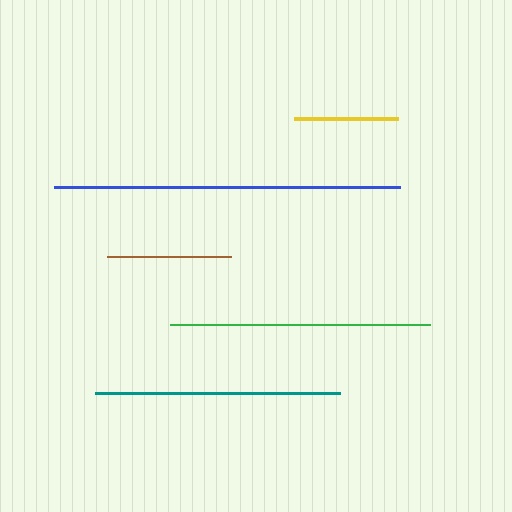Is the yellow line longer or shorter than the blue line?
The blue line is longer than the yellow line.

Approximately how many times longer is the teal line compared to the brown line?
The teal line is approximately 2.0 times the length of the brown line.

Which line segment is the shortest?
The yellow line is the shortest at approximately 104 pixels.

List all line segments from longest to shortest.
From longest to shortest: blue, green, teal, brown, yellow.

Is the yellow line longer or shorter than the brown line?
The brown line is longer than the yellow line.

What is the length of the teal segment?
The teal segment is approximately 245 pixels long.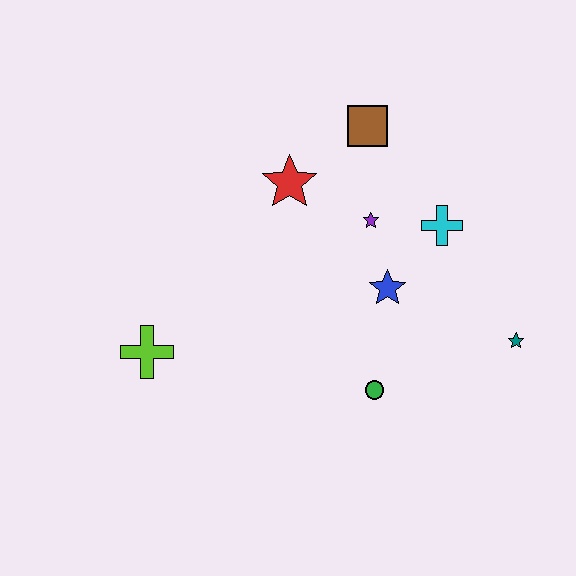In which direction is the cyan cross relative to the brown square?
The cyan cross is below the brown square.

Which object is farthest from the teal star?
The lime cross is farthest from the teal star.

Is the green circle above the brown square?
No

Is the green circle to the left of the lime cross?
No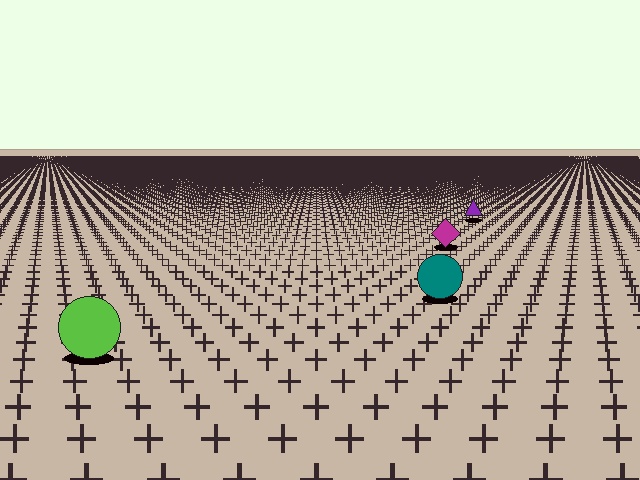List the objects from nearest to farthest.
From nearest to farthest: the lime circle, the teal circle, the magenta diamond, the purple triangle.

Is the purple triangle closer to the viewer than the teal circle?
No. The teal circle is closer — you can tell from the texture gradient: the ground texture is coarser near it.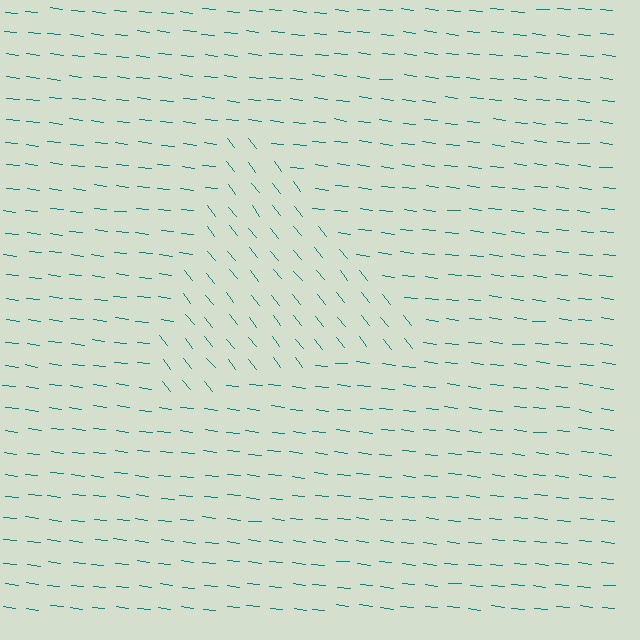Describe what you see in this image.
The image is filled with small teal line segments. A triangle region in the image has lines oriented differently from the surrounding lines, creating a visible texture boundary.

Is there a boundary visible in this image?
Yes, there is a texture boundary formed by a change in line orientation.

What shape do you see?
I see a triangle.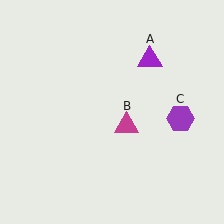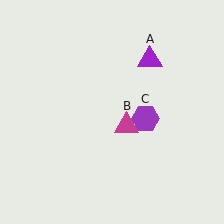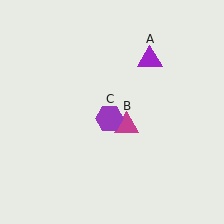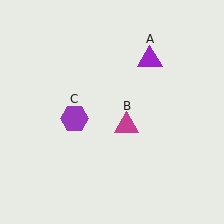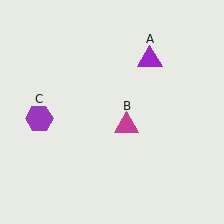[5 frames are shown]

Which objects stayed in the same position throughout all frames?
Purple triangle (object A) and magenta triangle (object B) remained stationary.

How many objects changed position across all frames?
1 object changed position: purple hexagon (object C).